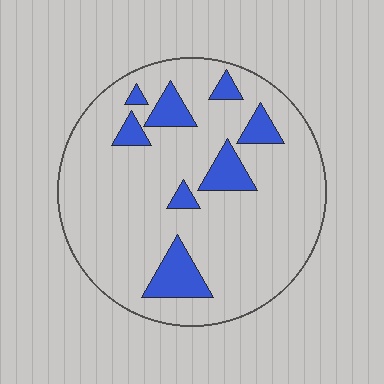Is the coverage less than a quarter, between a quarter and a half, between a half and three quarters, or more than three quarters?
Less than a quarter.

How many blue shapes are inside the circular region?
8.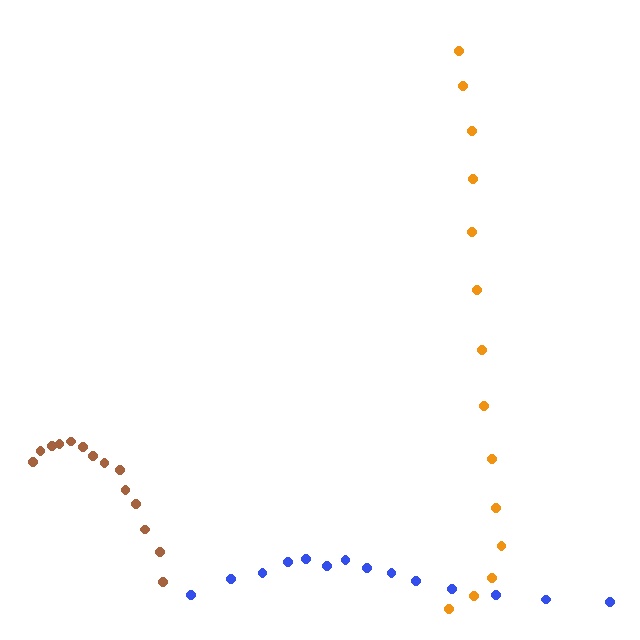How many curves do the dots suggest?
There are 3 distinct paths.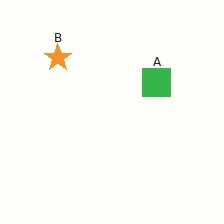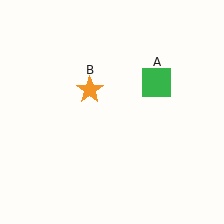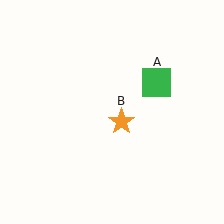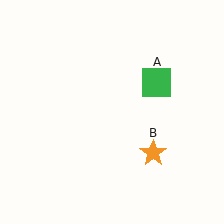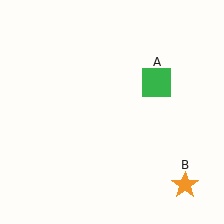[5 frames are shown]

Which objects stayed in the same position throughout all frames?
Green square (object A) remained stationary.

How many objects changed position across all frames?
1 object changed position: orange star (object B).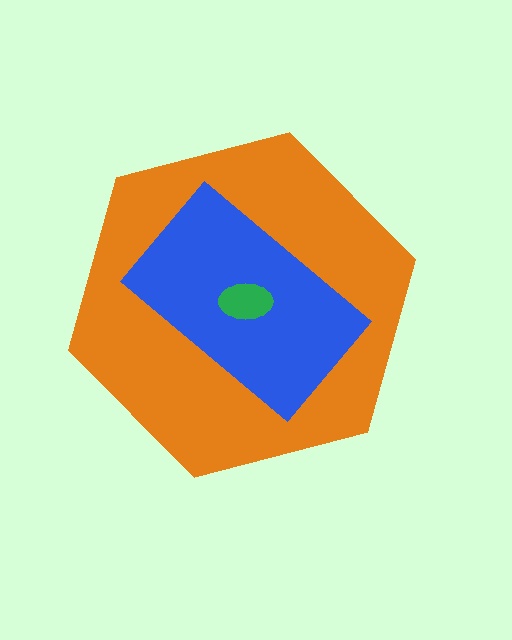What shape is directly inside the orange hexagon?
The blue rectangle.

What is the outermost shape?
The orange hexagon.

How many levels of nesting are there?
3.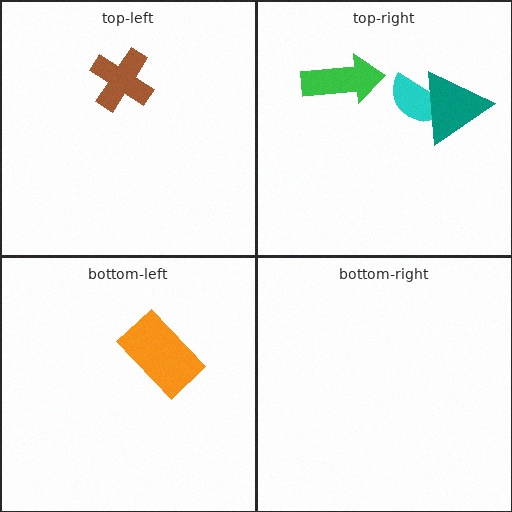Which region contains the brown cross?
The top-left region.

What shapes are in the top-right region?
The green arrow, the cyan semicircle, the teal triangle.